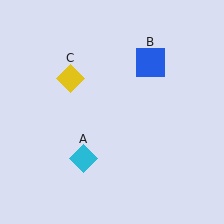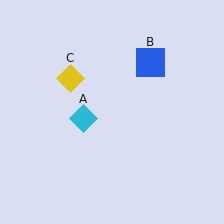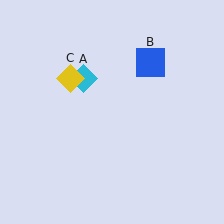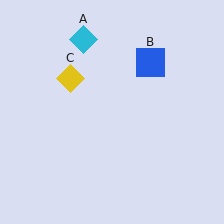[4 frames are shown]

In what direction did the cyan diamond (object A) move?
The cyan diamond (object A) moved up.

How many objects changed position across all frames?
1 object changed position: cyan diamond (object A).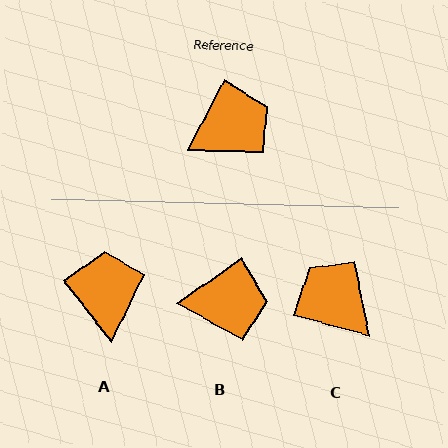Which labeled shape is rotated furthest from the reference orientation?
C, about 103 degrees away.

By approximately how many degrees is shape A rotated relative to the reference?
Approximately 66 degrees counter-clockwise.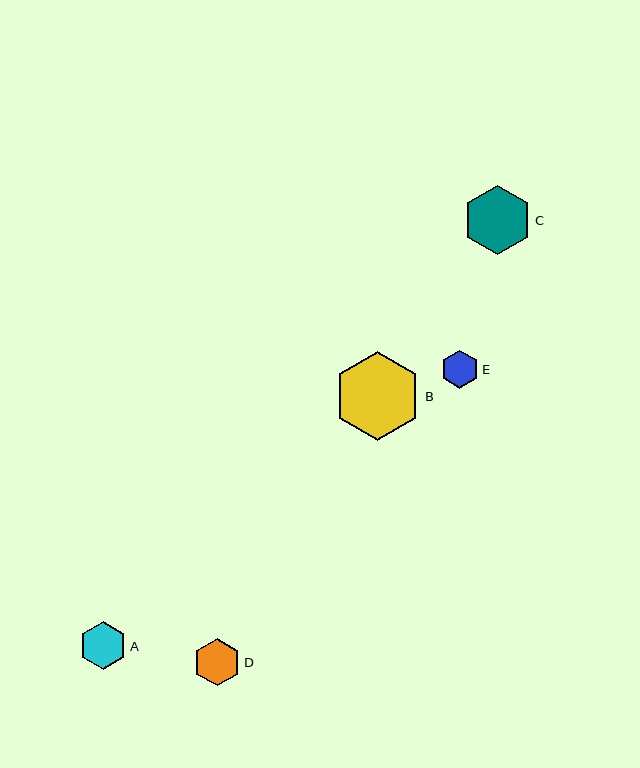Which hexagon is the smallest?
Hexagon E is the smallest with a size of approximately 38 pixels.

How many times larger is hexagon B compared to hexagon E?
Hexagon B is approximately 2.3 times the size of hexagon E.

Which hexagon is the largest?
Hexagon B is the largest with a size of approximately 89 pixels.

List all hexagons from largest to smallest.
From largest to smallest: B, C, A, D, E.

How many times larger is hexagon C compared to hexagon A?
Hexagon C is approximately 1.5 times the size of hexagon A.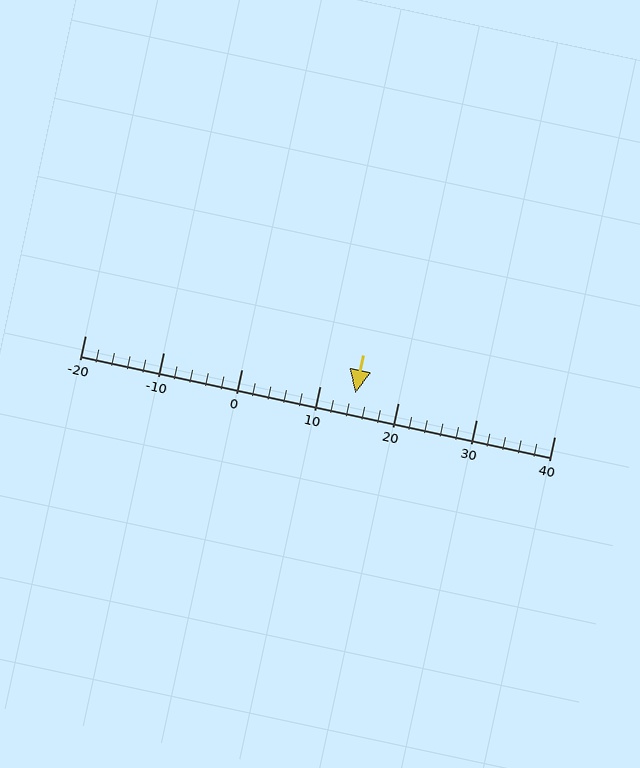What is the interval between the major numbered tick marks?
The major tick marks are spaced 10 units apart.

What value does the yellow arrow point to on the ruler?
The yellow arrow points to approximately 14.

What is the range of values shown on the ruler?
The ruler shows values from -20 to 40.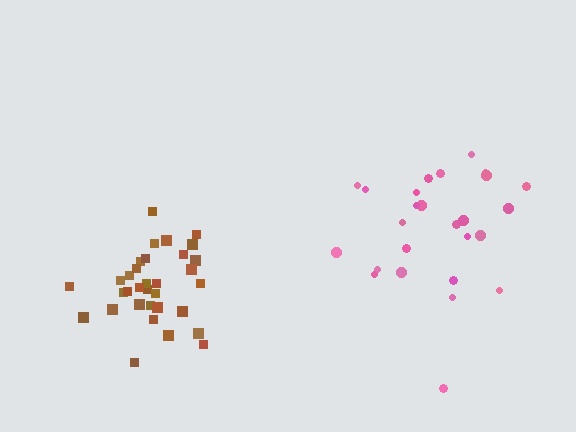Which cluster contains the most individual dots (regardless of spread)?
Brown (33).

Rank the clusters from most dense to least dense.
brown, pink.